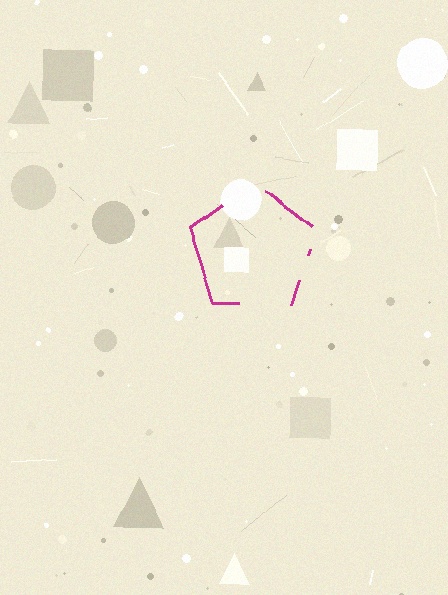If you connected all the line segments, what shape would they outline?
They would outline a pentagon.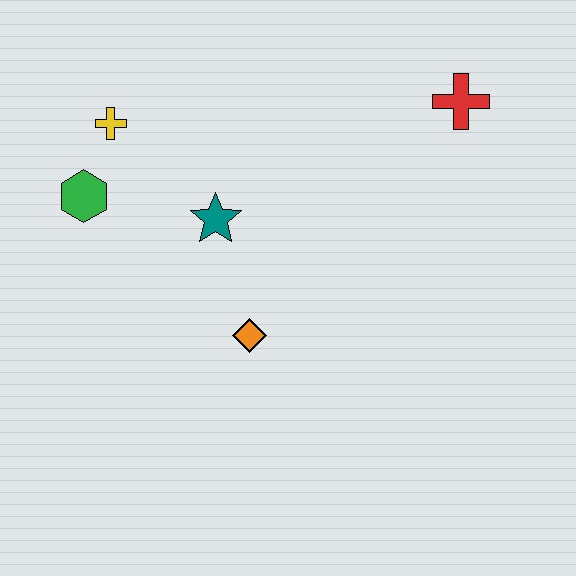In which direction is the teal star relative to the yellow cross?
The teal star is to the right of the yellow cross.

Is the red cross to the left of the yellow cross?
No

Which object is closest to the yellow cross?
The green hexagon is closest to the yellow cross.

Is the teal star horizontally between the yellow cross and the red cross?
Yes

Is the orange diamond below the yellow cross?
Yes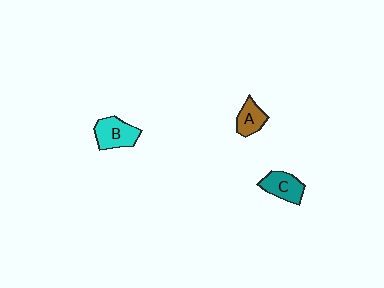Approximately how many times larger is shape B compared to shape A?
Approximately 1.5 times.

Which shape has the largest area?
Shape B (cyan).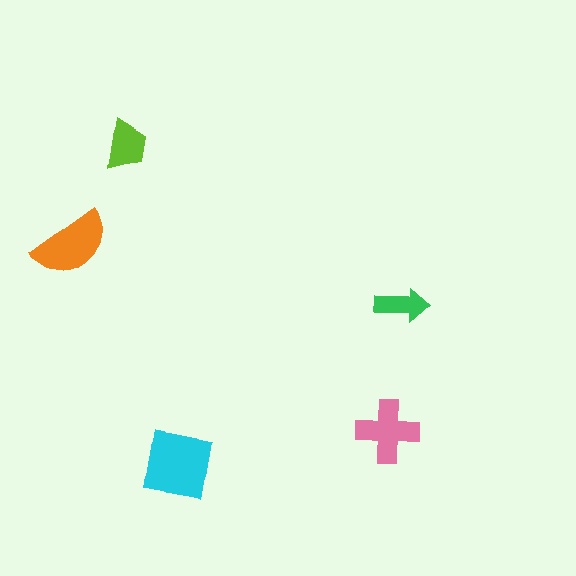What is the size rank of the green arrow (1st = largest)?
5th.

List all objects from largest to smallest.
The cyan square, the orange semicircle, the pink cross, the lime trapezoid, the green arrow.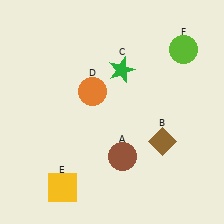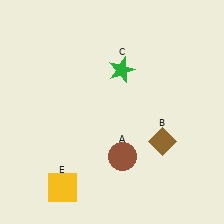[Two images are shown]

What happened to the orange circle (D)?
The orange circle (D) was removed in Image 2. It was in the top-left area of Image 1.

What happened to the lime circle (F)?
The lime circle (F) was removed in Image 2. It was in the top-right area of Image 1.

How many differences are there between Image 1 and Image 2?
There are 2 differences between the two images.